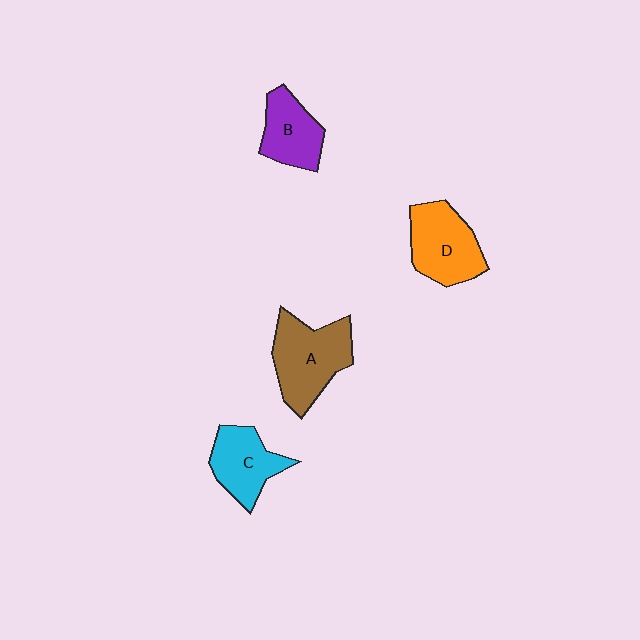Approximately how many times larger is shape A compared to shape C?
Approximately 1.4 times.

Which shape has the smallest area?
Shape B (purple).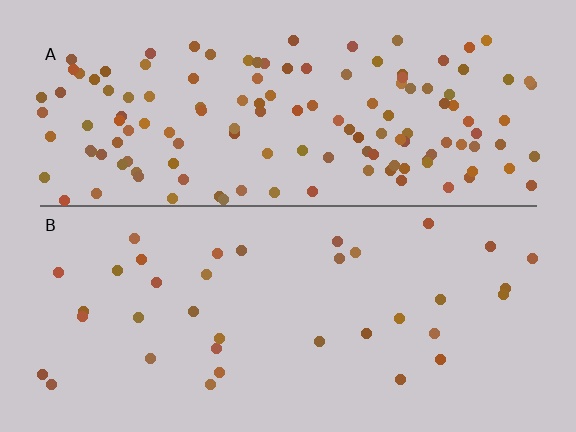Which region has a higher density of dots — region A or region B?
A (the top).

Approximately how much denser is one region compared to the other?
Approximately 3.8× — region A over region B.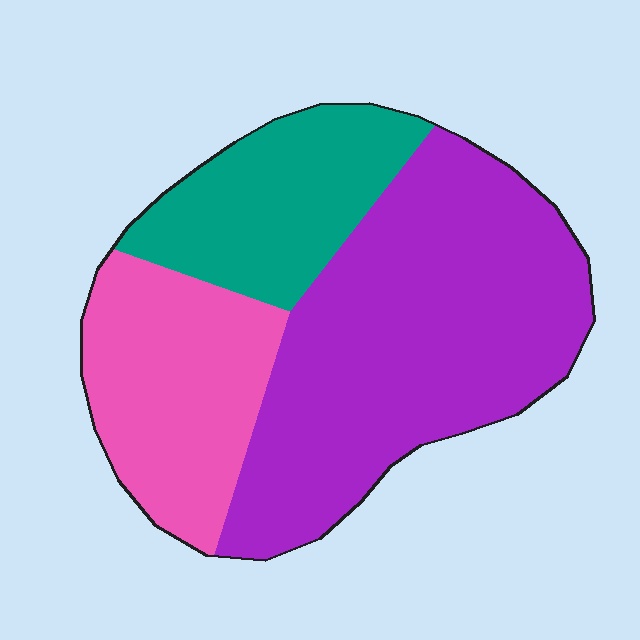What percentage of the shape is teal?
Teal takes up about one fifth (1/5) of the shape.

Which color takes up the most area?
Purple, at roughly 55%.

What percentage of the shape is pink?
Pink takes up about one quarter (1/4) of the shape.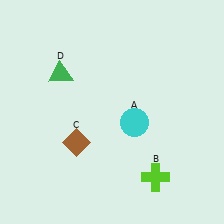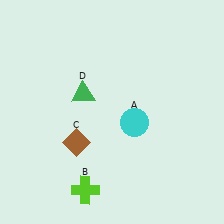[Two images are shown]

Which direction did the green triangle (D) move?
The green triangle (D) moved right.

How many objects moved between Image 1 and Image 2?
2 objects moved between the two images.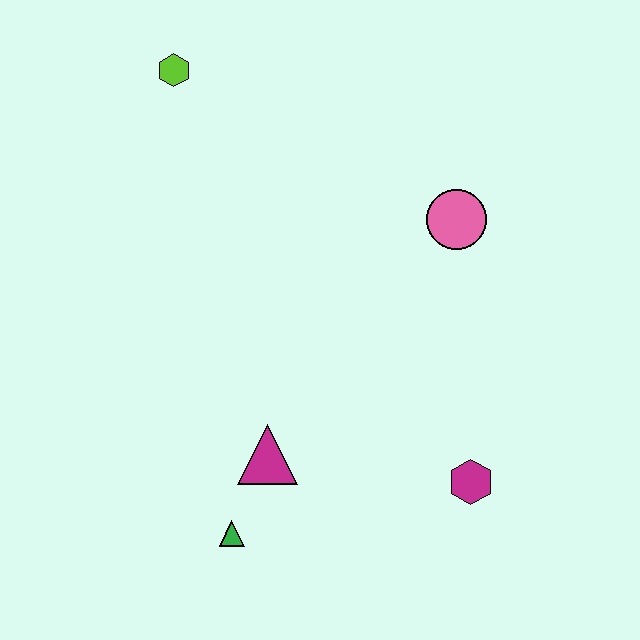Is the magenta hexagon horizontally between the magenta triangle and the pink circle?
No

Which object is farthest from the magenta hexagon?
The lime hexagon is farthest from the magenta hexagon.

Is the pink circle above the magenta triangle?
Yes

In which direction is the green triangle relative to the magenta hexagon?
The green triangle is to the left of the magenta hexagon.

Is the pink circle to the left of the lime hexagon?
No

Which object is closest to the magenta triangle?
The green triangle is closest to the magenta triangle.